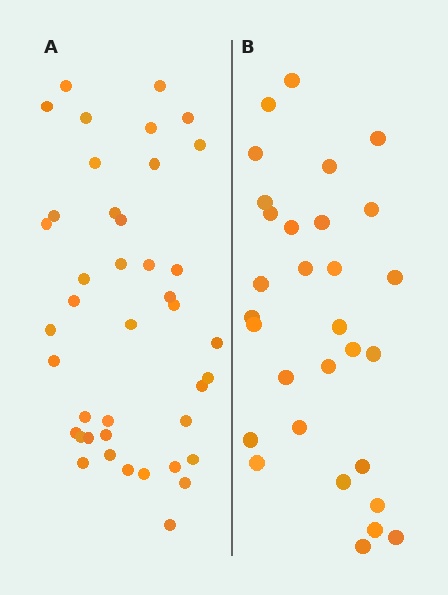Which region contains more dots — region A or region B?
Region A (the left region) has more dots.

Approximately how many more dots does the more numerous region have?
Region A has roughly 12 or so more dots than region B.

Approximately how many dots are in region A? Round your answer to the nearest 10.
About 40 dots. (The exact count is 41, which rounds to 40.)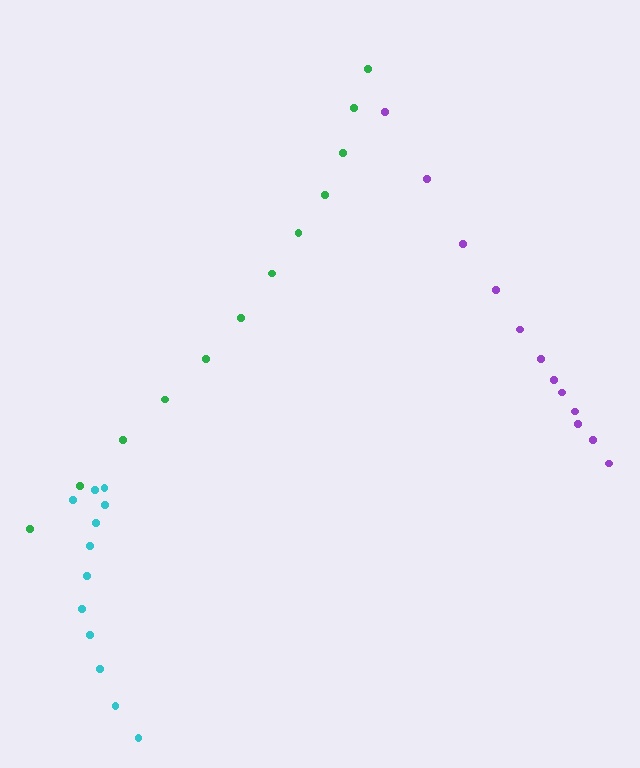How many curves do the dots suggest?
There are 3 distinct paths.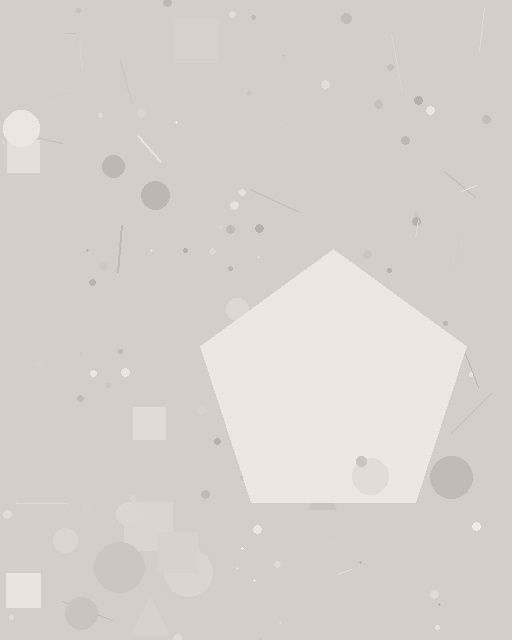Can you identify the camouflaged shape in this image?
The camouflaged shape is a pentagon.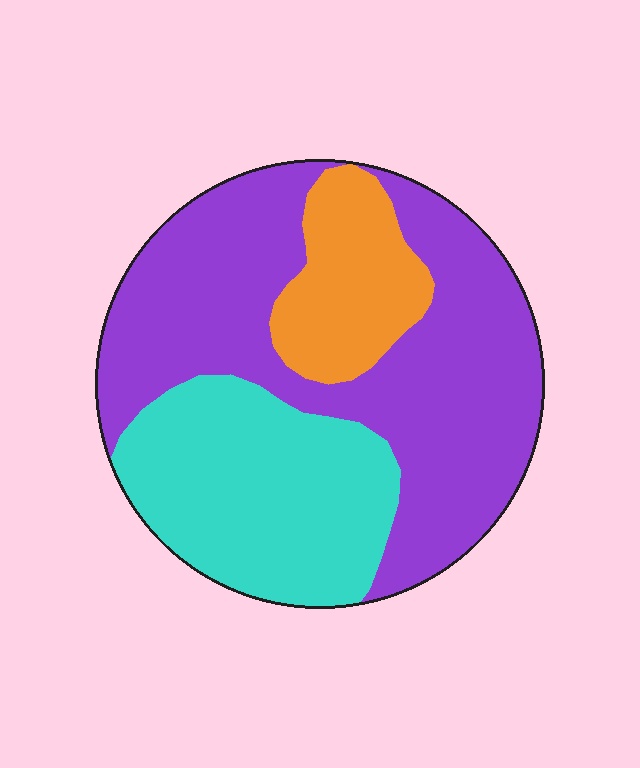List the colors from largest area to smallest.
From largest to smallest: purple, cyan, orange.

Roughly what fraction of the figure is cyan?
Cyan takes up about one third (1/3) of the figure.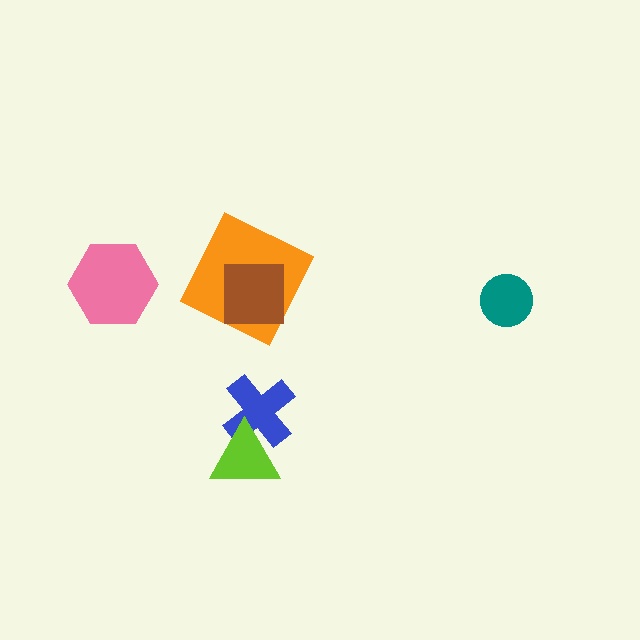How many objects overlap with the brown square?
1 object overlaps with the brown square.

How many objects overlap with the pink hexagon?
0 objects overlap with the pink hexagon.